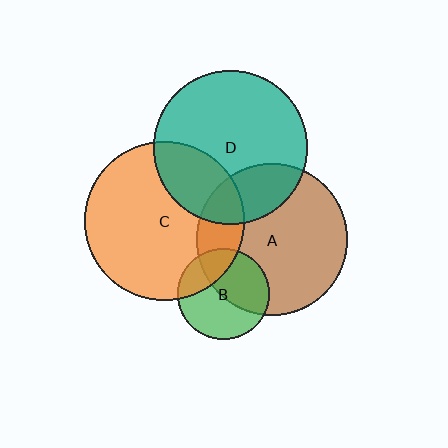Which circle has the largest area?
Circle C (orange).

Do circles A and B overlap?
Yes.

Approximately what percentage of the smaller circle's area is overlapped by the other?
Approximately 45%.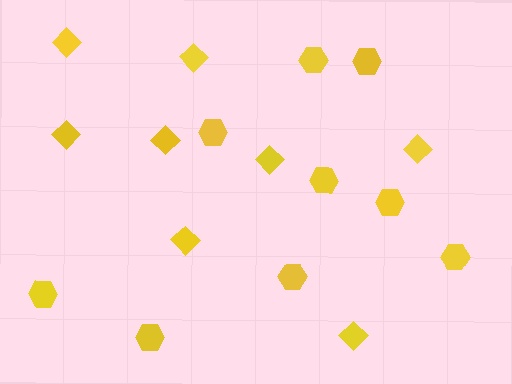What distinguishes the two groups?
There are 2 groups: one group of diamonds (8) and one group of hexagons (9).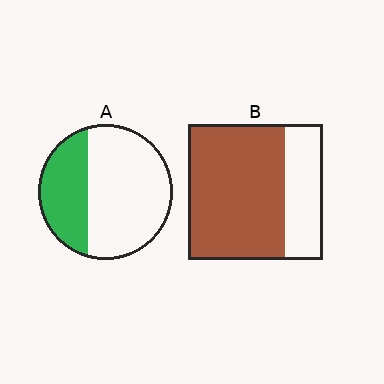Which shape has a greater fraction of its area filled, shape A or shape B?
Shape B.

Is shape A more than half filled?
No.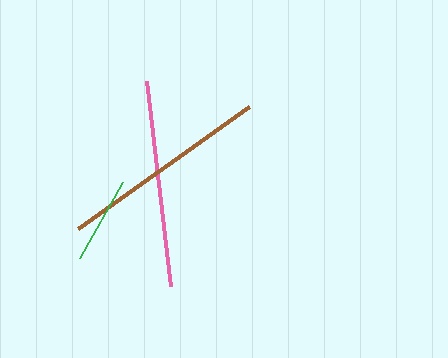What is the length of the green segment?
The green segment is approximately 87 pixels long.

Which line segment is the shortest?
The green line is the shortest at approximately 87 pixels.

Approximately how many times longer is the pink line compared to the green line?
The pink line is approximately 2.4 times the length of the green line.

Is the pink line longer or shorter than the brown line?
The brown line is longer than the pink line.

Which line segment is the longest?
The brown line is the longest at approximately 210 pixels.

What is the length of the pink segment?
The pink segment is approximately 206 pixels long.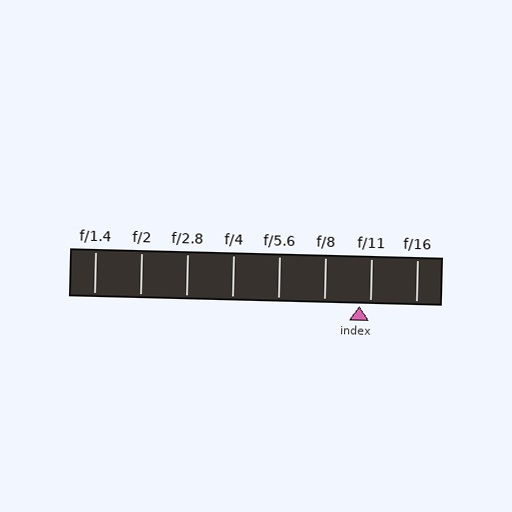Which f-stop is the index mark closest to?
The index mark is closest to f/11.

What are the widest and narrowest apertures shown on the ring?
The widest aperture shown is f/1.4 and the narrowest is f/16.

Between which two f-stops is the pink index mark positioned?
The index mark is between f/8 and f/11.